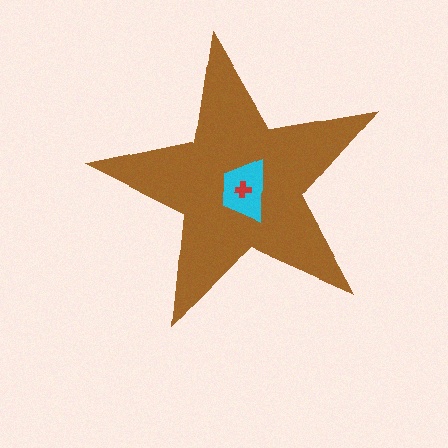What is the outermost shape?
The brown star.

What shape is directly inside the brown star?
The cyan trapezoid.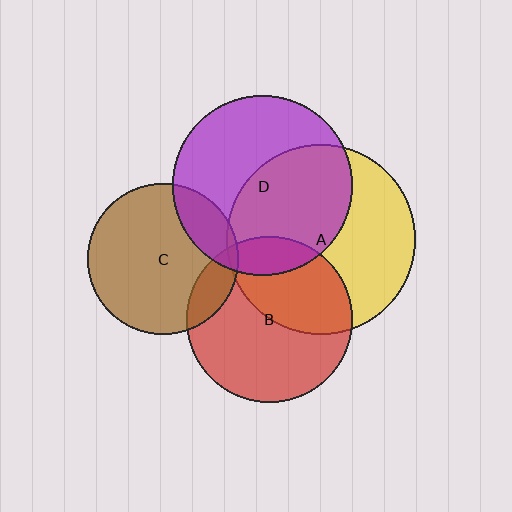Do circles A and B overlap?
Yes.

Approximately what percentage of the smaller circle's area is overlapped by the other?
Approximately 40%.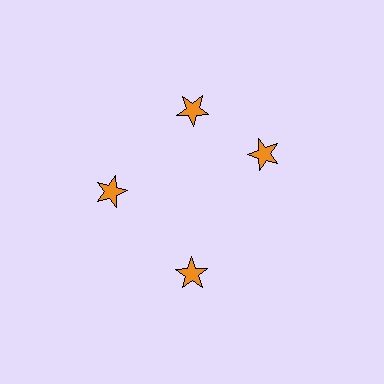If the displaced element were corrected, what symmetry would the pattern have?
It would have 4-fold rotational symmetry — the pattern would map onto itself every 90 degrees.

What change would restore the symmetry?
The symmetry would be restored by rotating it back into even spacing with its neighbors so that all 4 stars sit at equal angles and equal distance from the center.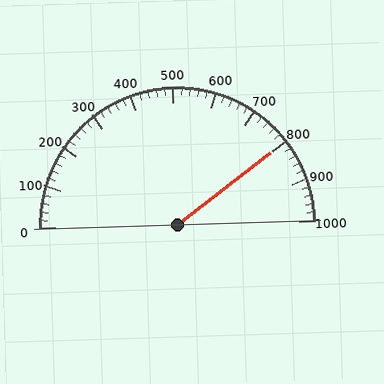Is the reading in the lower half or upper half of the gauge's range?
The reading is in the upper half of the range (0 to 1000).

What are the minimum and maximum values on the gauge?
The gauge ranges from 0 to 1000.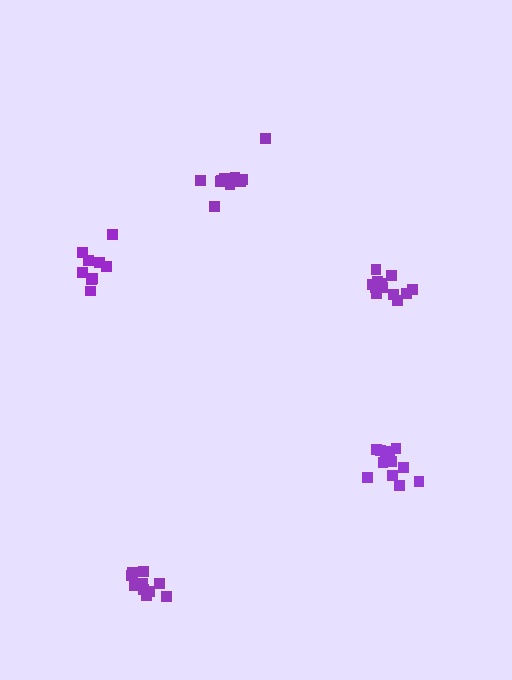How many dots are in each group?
Group 1: 10 dots, Group 2: 12 dots, Group 3: 10 dots, Group 4: 9 dots, Group 5: 13 dots (54 total).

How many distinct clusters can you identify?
There are 5 distinct clusters.